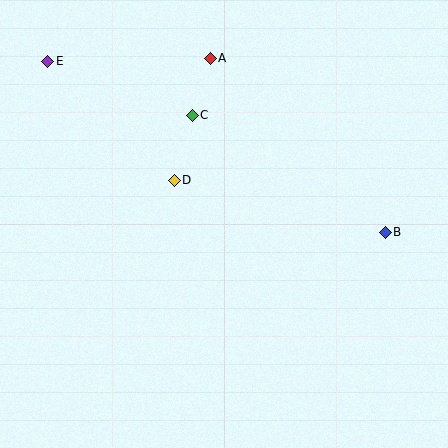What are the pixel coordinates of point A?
Point A is at (210, 59).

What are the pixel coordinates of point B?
Point B is at (385, 232).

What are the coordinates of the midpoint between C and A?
The midpoint between C and A is at (201, 87).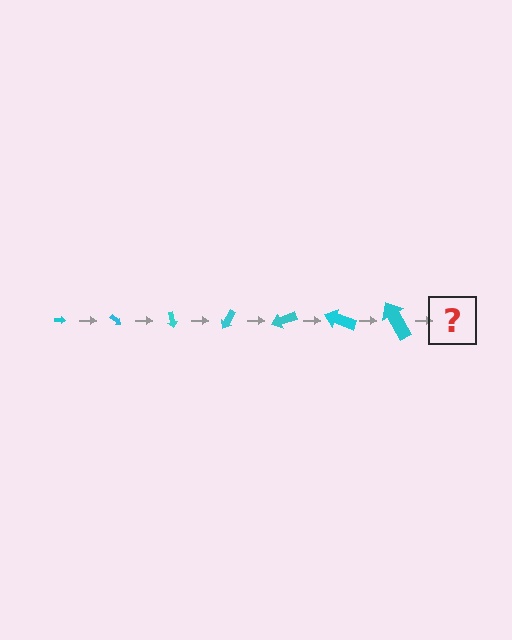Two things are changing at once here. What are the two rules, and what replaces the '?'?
The two rules are that the arrow grows larger each step and it rotates 40 degrees each step. The '?' should be an arrow, larger than the previous one and rotated 280 degrees from the start.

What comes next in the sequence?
The next element should be an arrow, larger than the previous one and rotated 280 degrees from the start.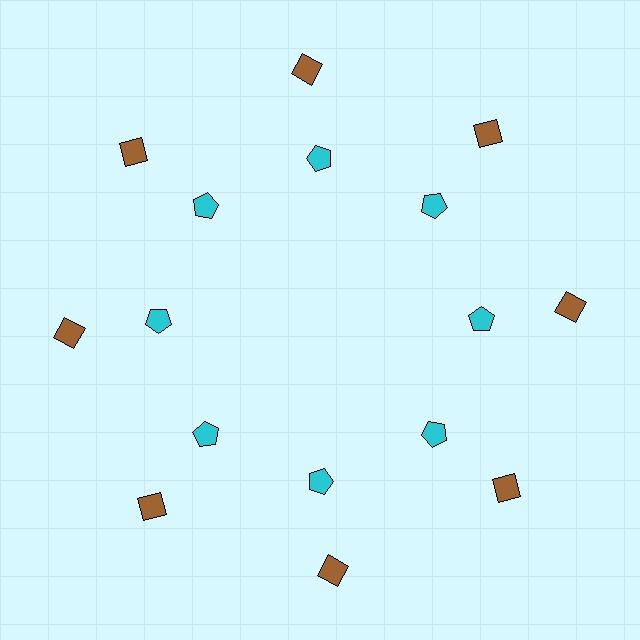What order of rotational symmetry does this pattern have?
This pattern has 8-fold rotational symmetry.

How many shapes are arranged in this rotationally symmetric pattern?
There are 16 shapes, arranged in 8 groups of 2.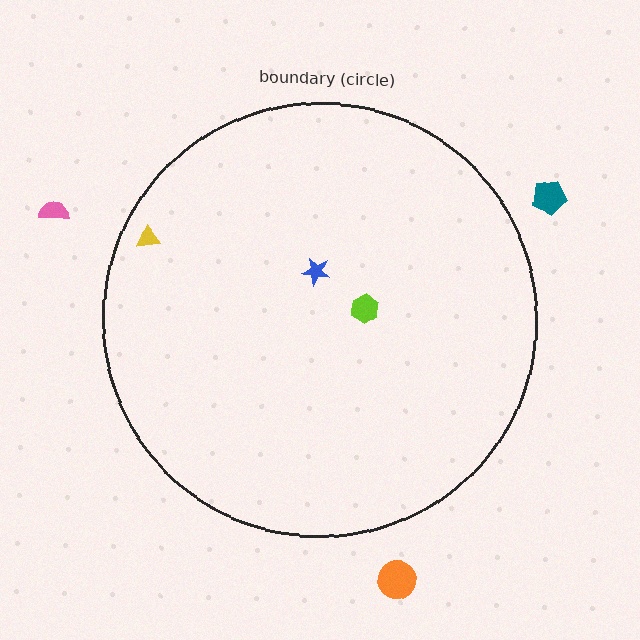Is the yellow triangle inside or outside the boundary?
Inside.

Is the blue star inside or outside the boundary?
Inside.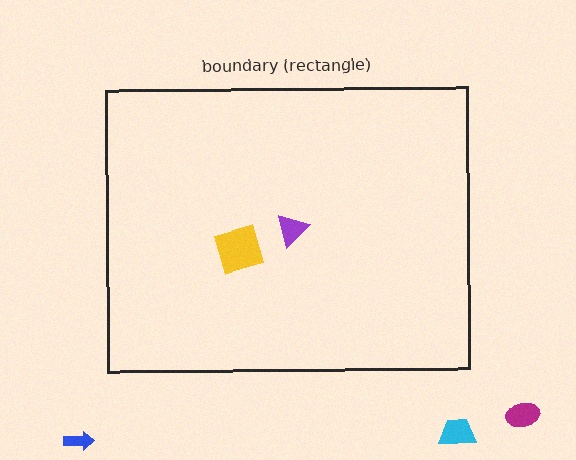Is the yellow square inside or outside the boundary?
Inside.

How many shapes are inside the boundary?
2 inside, 3 outside.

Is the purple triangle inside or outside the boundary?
Inside.